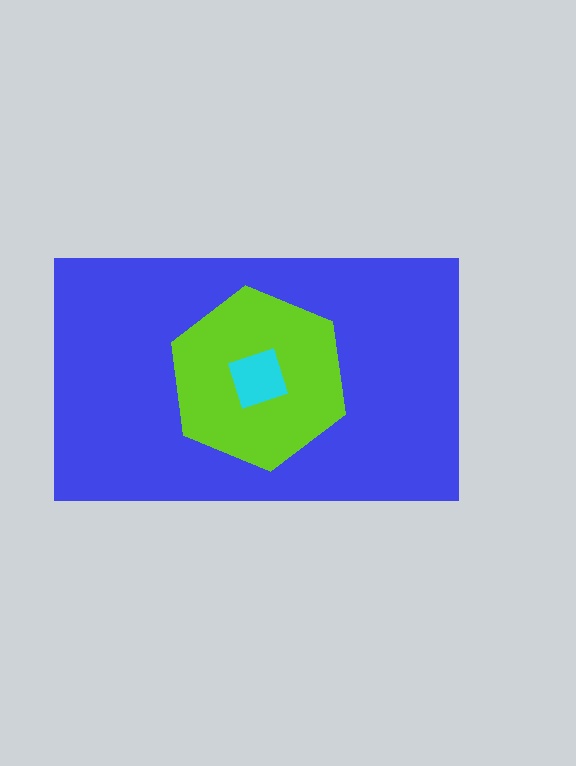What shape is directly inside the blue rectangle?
The lime hexagon.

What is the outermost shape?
The blue rectangle.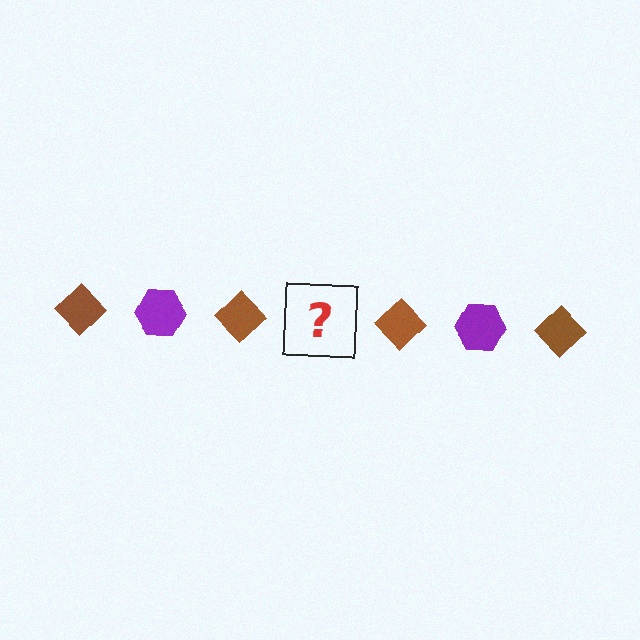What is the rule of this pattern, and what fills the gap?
The rule is that the pattern alternates between brown diamond and purple hexagon. The gap should be filled with a purple hexagon.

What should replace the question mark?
The question mark should be replaced with a purple hexagon.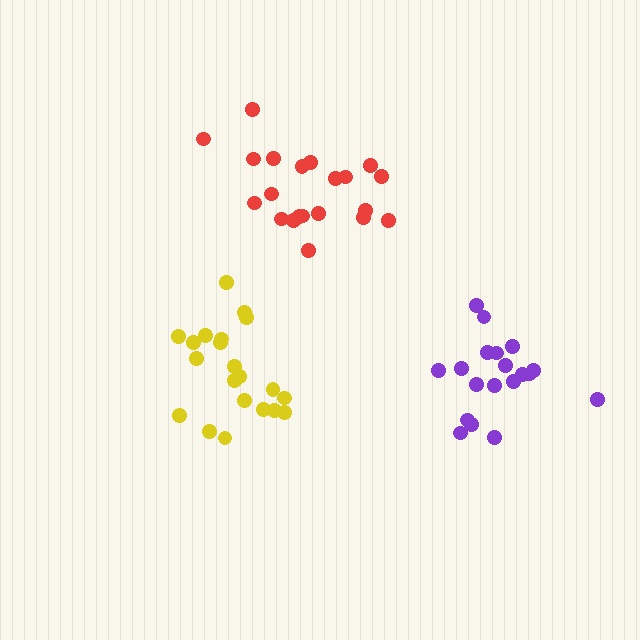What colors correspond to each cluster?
The clusters are colored: yellow, purple, red.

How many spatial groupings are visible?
There are 3 spatial groupings.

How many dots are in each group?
Group 1: 21 dots, Group 2: 19 dots, Group 3: 21 dots (61 total).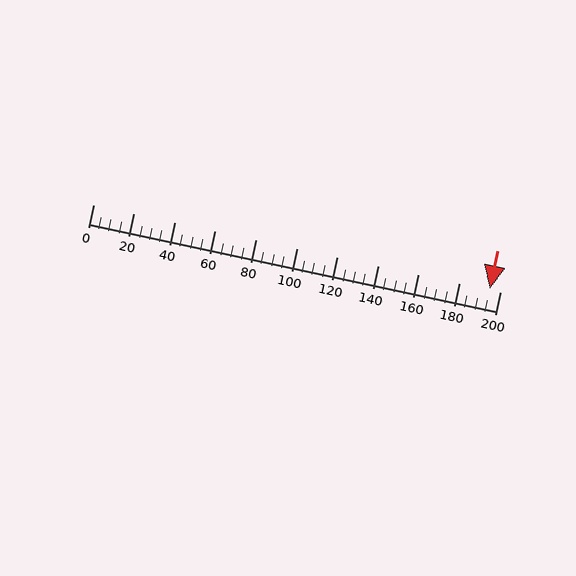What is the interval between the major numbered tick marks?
The major tick marks are spaced 20 units apart.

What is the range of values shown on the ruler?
The ruler shows values from 0 to 200.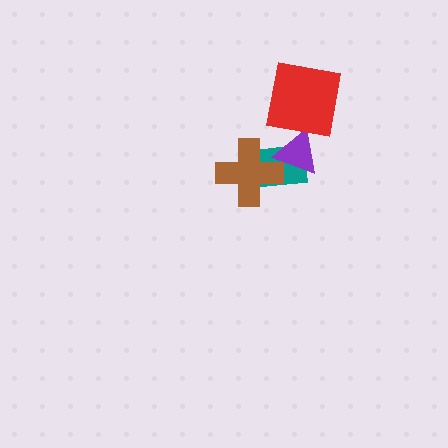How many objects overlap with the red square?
1 object overlaps with the red square.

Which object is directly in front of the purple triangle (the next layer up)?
The red square is directly in front of the purple triangle.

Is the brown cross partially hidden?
No, no other shape covers it.